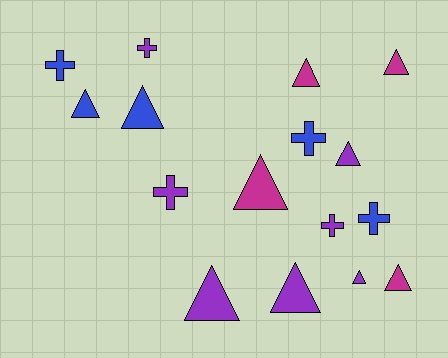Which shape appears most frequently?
Triangle, with 10 objects.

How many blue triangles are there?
There are 2 blue triangles.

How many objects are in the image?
There are 16 objects.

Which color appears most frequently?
Purple, with 7 objects.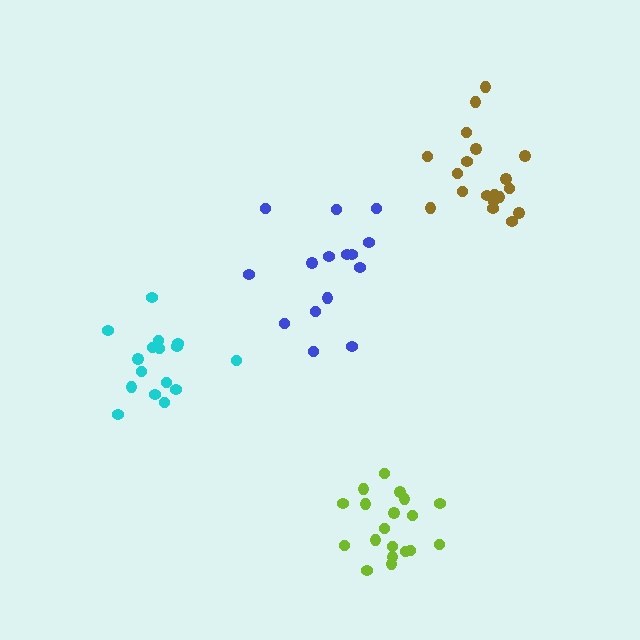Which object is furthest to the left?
The cyan cluster is leftmost.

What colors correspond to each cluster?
The clusters are colored: cyan, blue, lime, brown.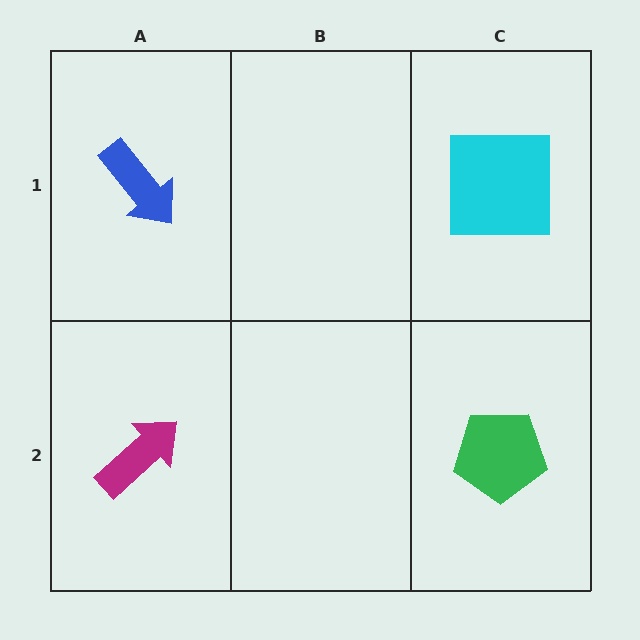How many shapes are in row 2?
2 shapes.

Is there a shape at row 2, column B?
No, that cell is empty.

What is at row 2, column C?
A green pentagon.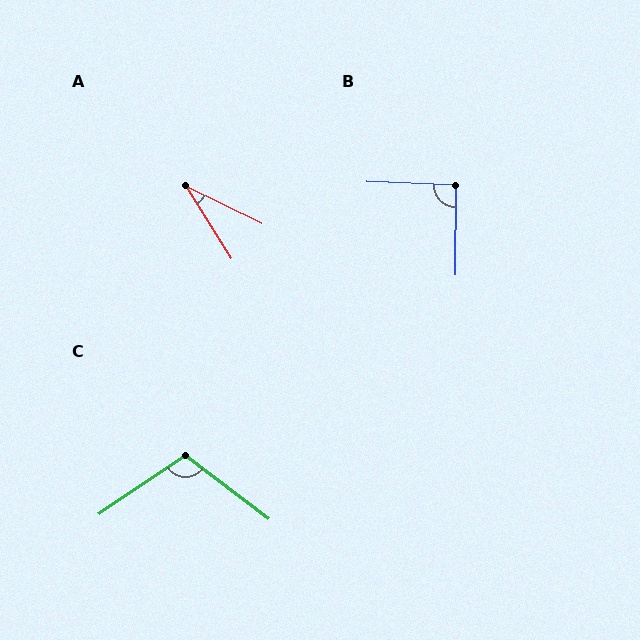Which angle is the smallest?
A, at approximately 32 degrees.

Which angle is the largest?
C, at approximately 109 degrees.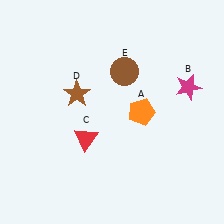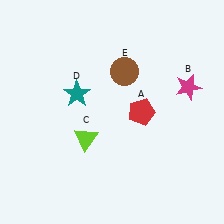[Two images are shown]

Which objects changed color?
A changed from orange to red. C changed from red to lime. D changed from brown to teal.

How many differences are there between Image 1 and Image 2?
There are 3 differences between the two images.